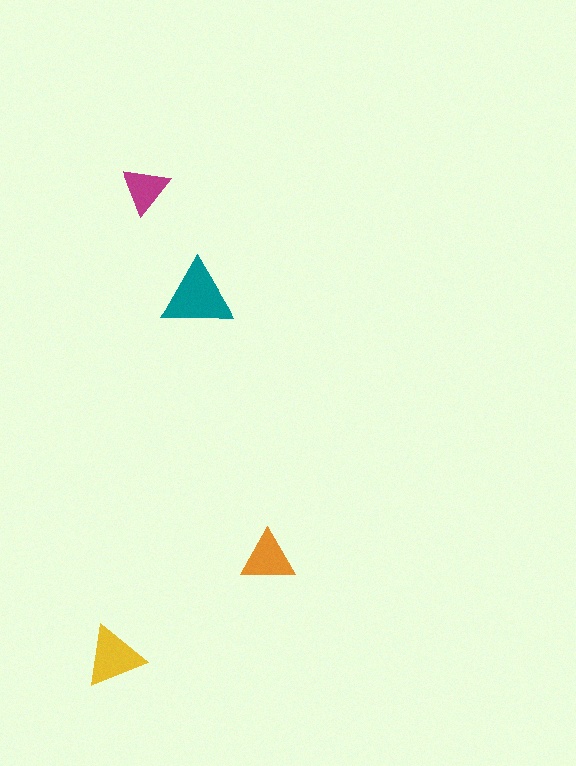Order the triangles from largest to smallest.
the teal one, the yellow one, the orange one, the magenta one.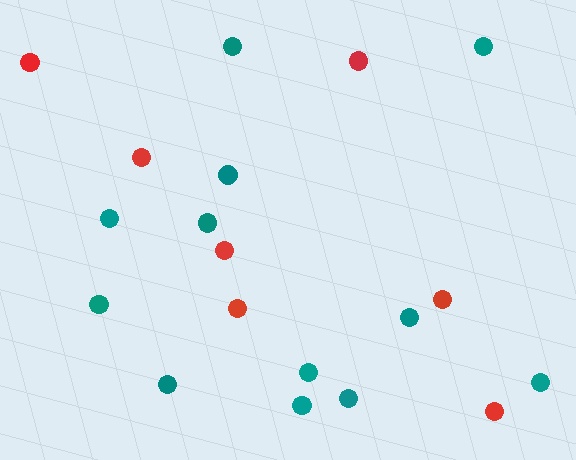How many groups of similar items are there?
There are 2 groups: one group of red circles (7) and one group of teal circles (12).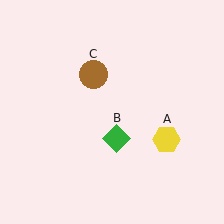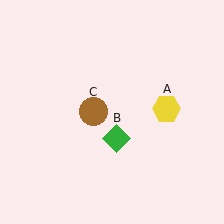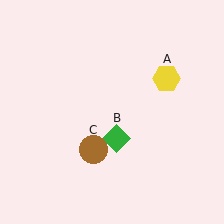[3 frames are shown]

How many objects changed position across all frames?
2 objects changed position: yellow hexagon (object A), brown circle (object C).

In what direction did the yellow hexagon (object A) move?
The yellow hexagon (object A) moved up.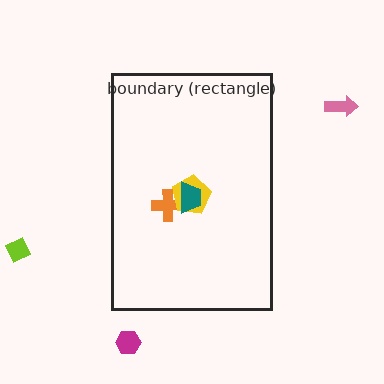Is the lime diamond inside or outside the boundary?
Outside.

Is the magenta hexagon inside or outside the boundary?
Outside.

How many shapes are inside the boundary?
3 inside, 3 outside.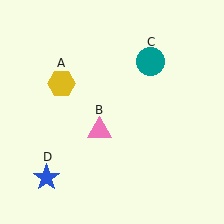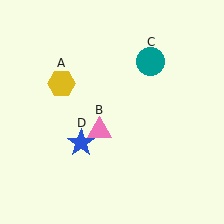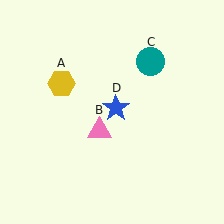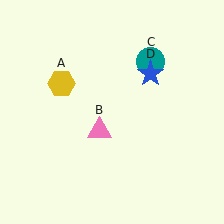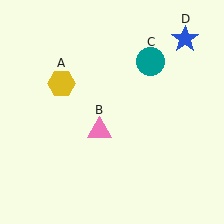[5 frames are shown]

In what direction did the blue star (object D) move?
The blue star (object D) moved up and to the right.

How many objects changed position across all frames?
1 object changed position: blue star (object D).